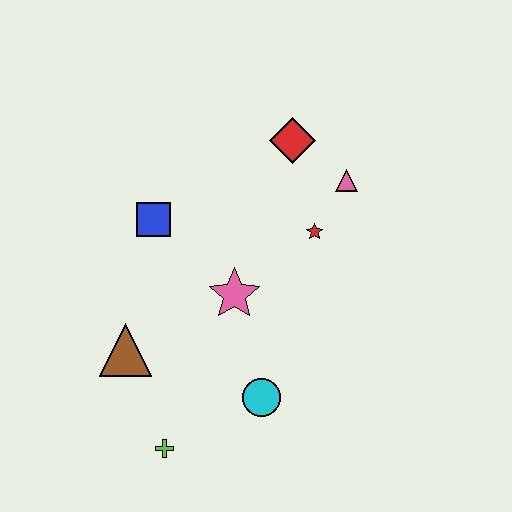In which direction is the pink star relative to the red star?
The pink star is to the left of the red star.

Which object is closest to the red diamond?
The pink triangle is closest to the red diamond.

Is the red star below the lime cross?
No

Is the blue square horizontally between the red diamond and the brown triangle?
Yes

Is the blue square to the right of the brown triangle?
Yes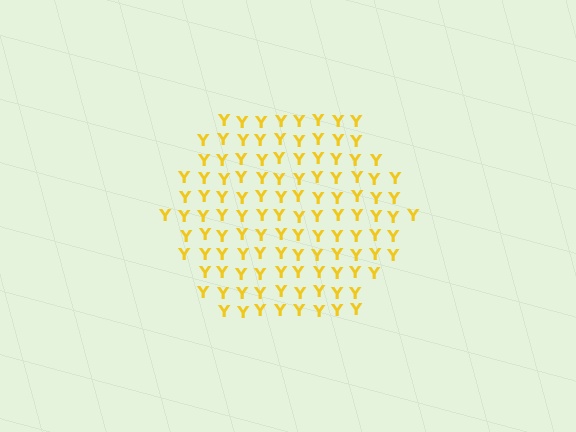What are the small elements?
The small elements are letter Y's.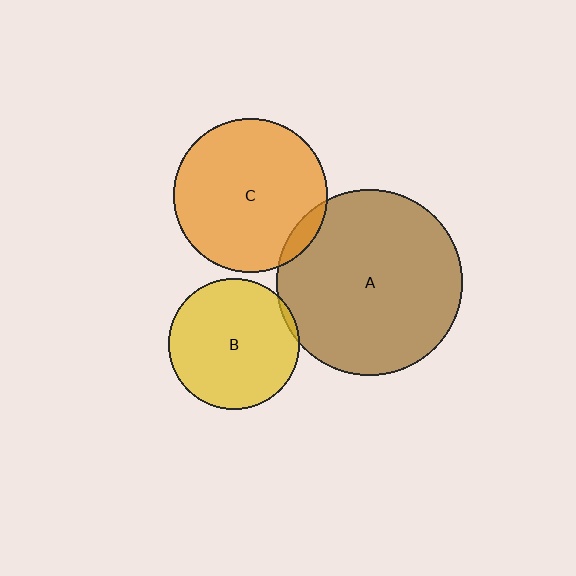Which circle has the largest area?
Circle A (brown).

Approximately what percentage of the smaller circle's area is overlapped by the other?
Approximately 5%.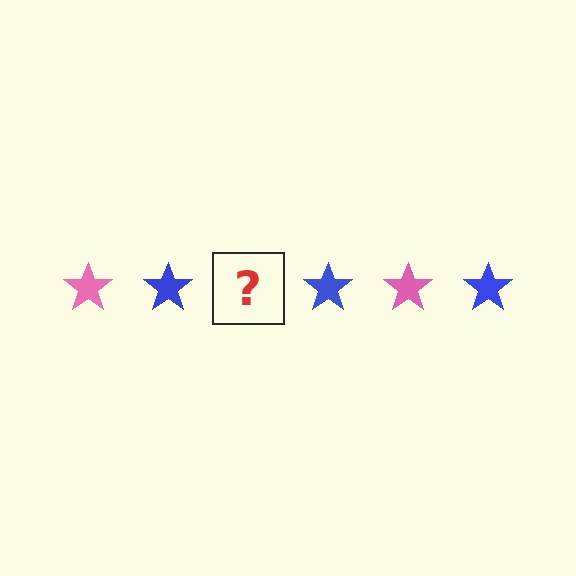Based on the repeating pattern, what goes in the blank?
The blank should be a pink star.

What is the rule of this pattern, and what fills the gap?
The rule is that the pattern cycles through pink, blue stars. The gap should be filled with a pink star.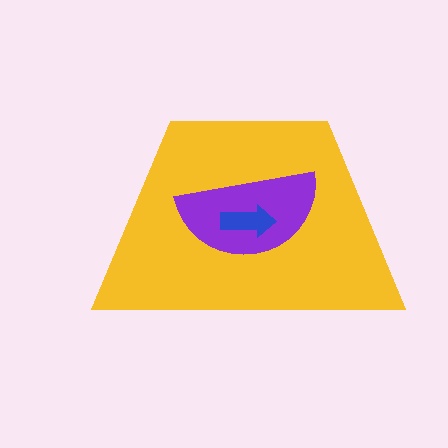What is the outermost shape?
The yellow trapezoid.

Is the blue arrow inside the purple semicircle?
Yes.